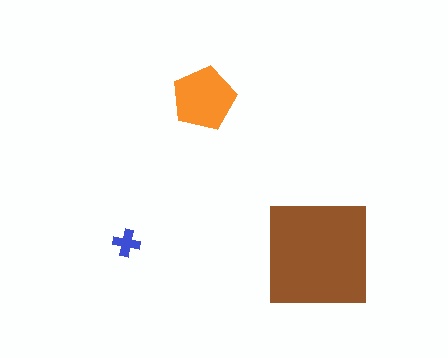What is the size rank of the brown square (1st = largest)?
1st.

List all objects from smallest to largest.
The blue cross, the orange pentagon, the brown square.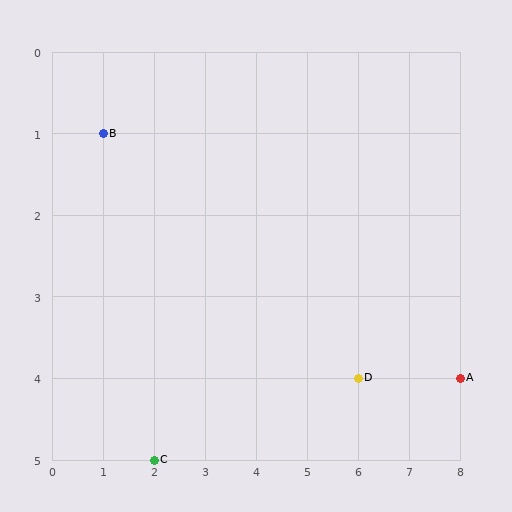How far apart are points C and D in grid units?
Points C and D are 4 columns and 1 row apart (about 4.1 grid units diagonally).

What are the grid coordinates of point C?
Point C is at grid coordinates (2, 5).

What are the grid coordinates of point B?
Point B is at grid coordinates (1, 1).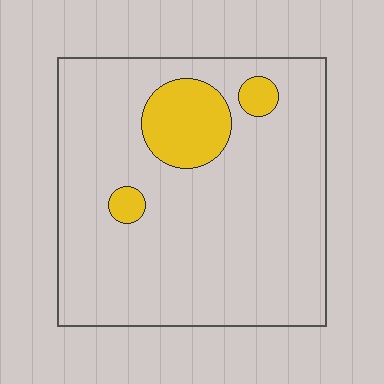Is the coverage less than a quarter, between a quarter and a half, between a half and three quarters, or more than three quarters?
Less than a quarter.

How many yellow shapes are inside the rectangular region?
3.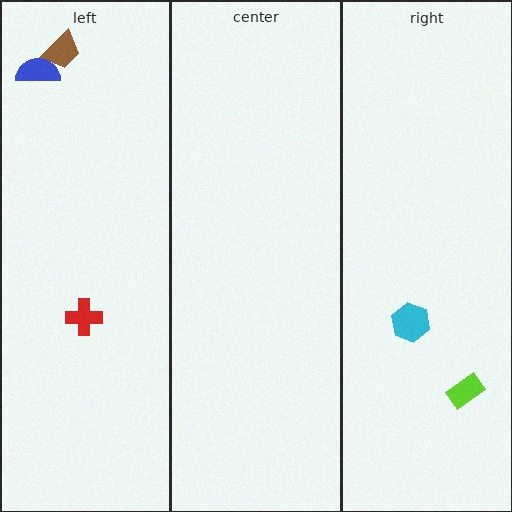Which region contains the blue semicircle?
The left region.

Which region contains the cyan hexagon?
The right region.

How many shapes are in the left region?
3.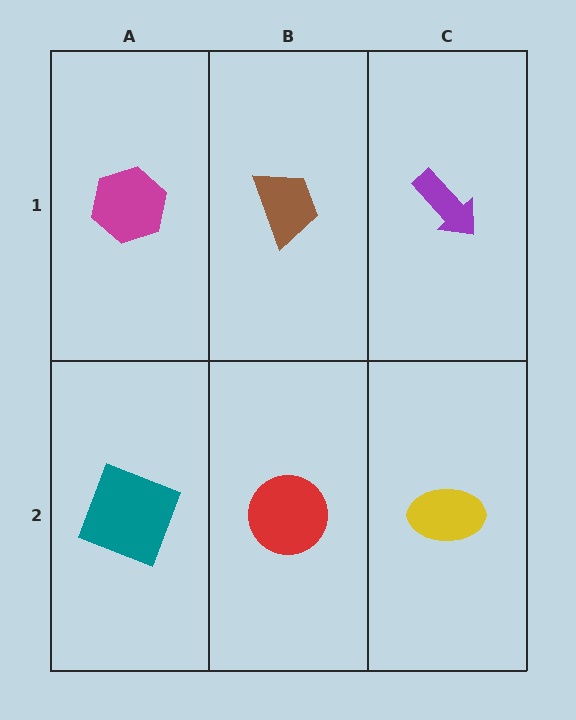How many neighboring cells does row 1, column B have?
3.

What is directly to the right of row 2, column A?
A red circle.